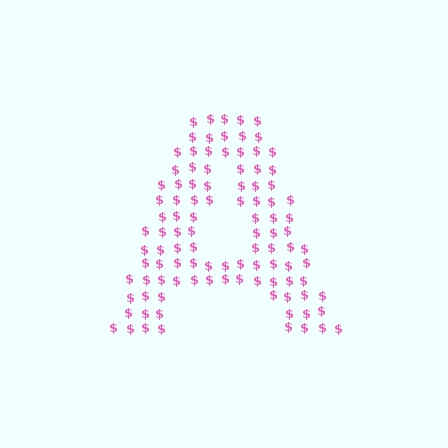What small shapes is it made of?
It is made of small dollar signs.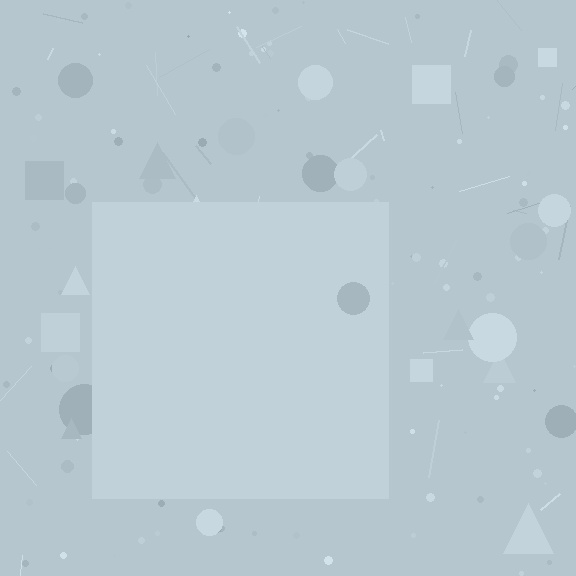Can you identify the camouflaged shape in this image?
The camouflaged shape is a square.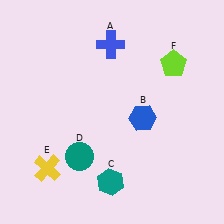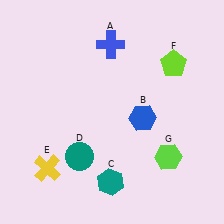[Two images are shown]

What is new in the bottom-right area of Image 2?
A lime hexagon (G) was added in the bottom-right area of Image 2.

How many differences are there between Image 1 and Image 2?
There is 1 difference between the two images.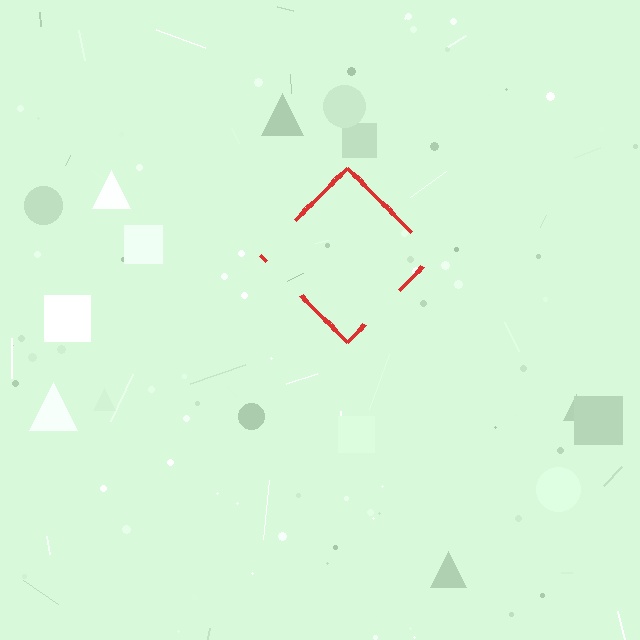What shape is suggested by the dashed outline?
The dashed outline suggests a diamond.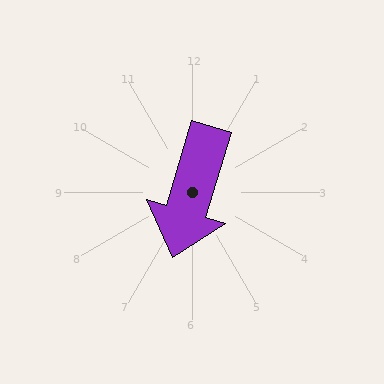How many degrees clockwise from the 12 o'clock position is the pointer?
Approximately 197 degrees.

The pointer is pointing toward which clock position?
Roughly 7 o'clock.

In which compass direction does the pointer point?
South.